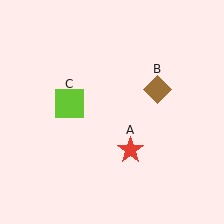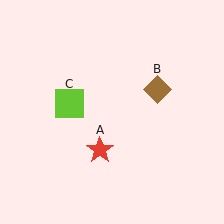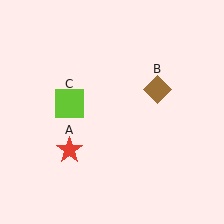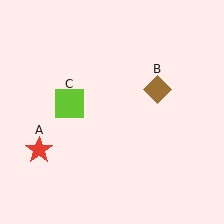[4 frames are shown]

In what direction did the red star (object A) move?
The red star (object A) moved left.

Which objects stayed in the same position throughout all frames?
Brown diamond (object B) and lime square (object C) remained stationary.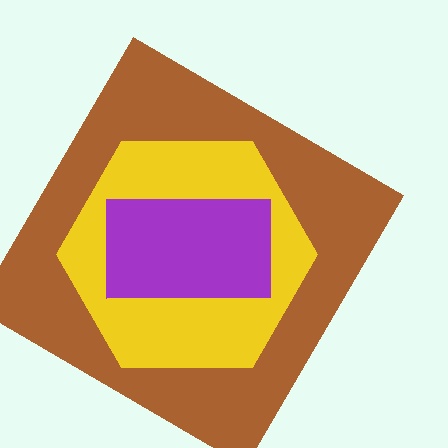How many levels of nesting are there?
3.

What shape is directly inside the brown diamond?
The yellow hexagon.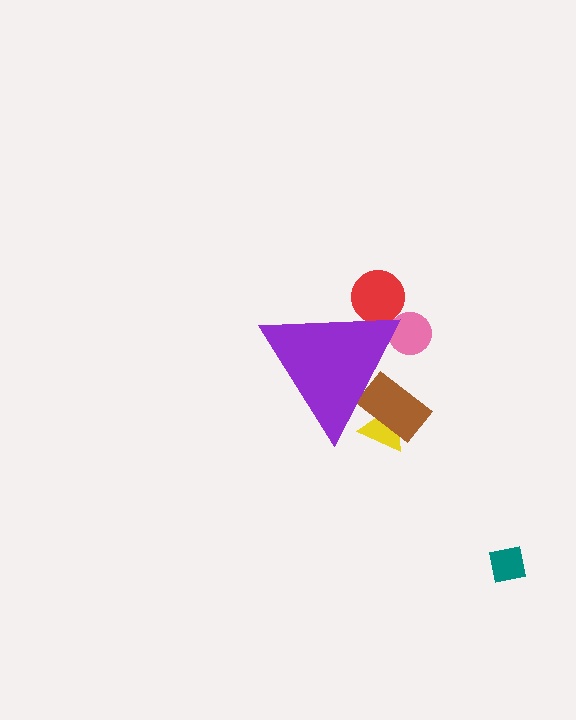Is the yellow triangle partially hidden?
Yes, the yellow triangle is partially hidden behind the purple triangle.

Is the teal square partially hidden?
No, the teal square is fully visible.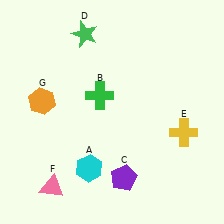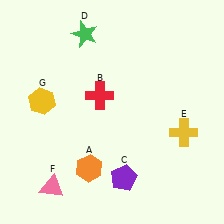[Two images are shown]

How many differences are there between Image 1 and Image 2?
There are 3 differences between the two images.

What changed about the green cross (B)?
In Image 1, B is green. In Image 2, it changed to red.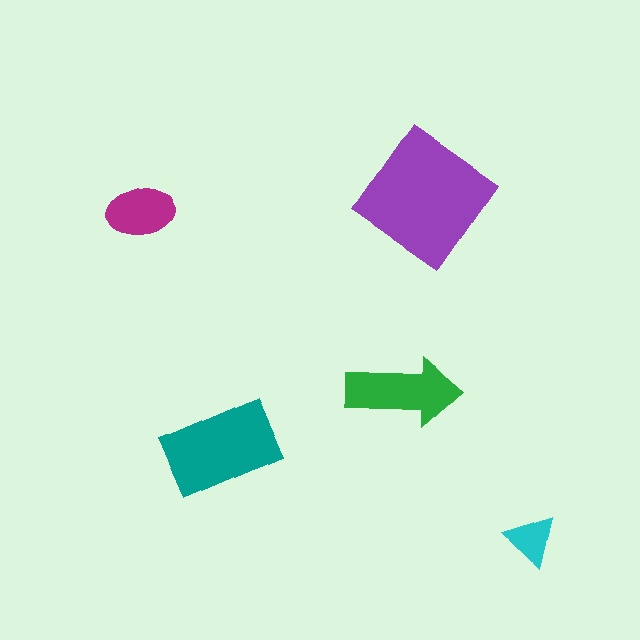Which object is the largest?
The purple diamond.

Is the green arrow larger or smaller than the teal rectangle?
Smaller.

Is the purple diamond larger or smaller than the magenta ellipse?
Larger.